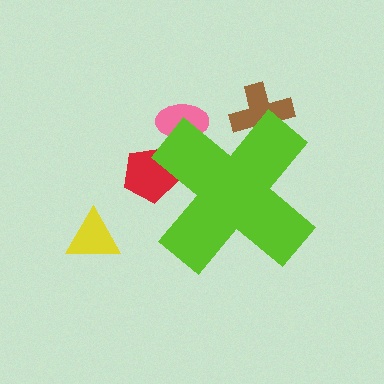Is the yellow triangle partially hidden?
No, the yellow triangle is fully visible.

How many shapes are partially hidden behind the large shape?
3 shapes are partially hidden.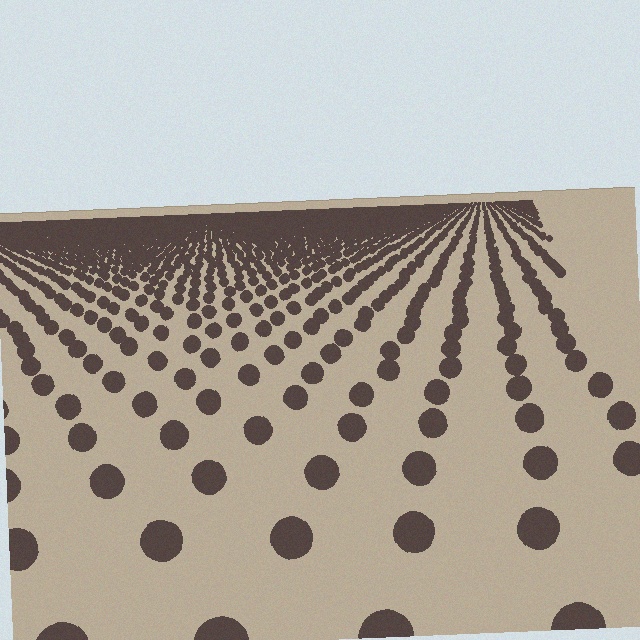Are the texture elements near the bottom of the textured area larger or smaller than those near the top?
Larger. Near the bottom, elements are closer to the viewer and appear at a bigger on-screen size.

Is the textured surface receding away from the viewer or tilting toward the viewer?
The surface is receding away from the viewer. Texture elements get smaller and denser toward the top.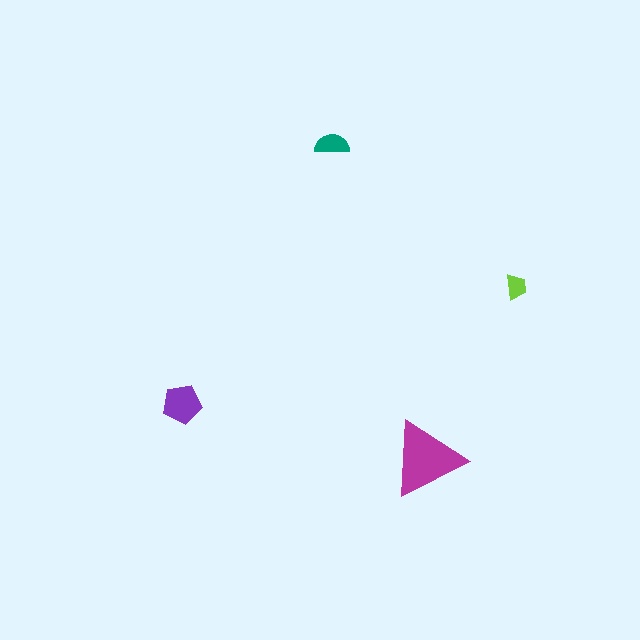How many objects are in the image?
There are 4 objects in the image.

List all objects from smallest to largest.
The lime trapezoid, the teal semicircle, the purple pentagon, the magenta triangle.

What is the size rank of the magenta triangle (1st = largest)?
1st.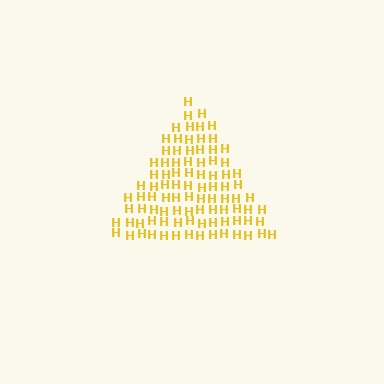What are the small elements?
The small elements are letter H's.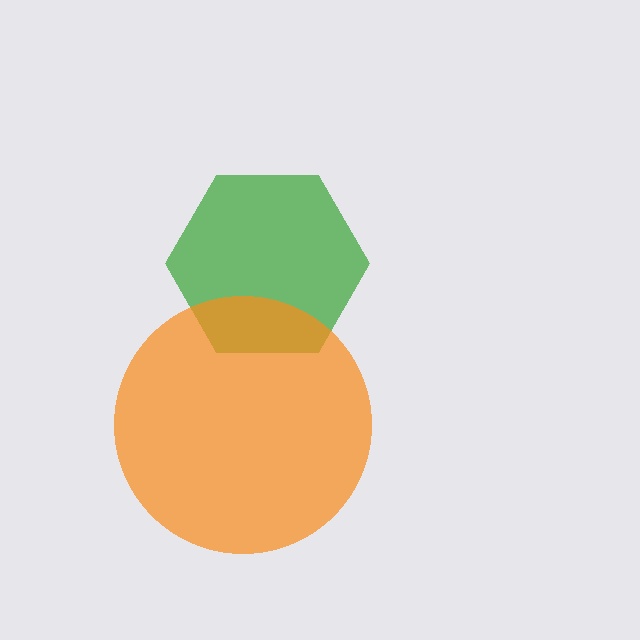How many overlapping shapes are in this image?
There are 2 overlapping shapes in the image.